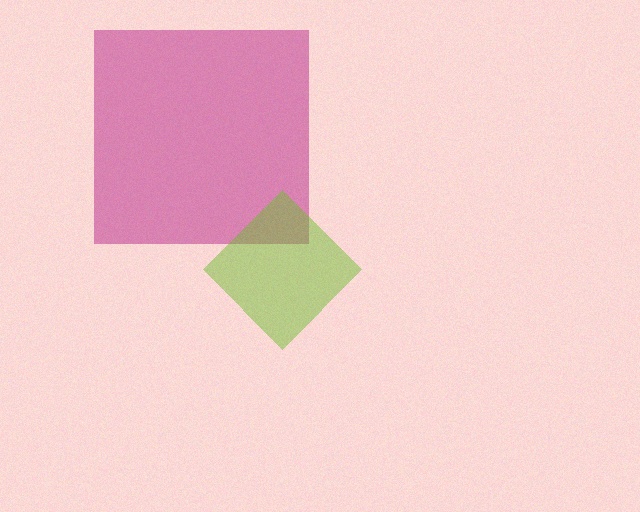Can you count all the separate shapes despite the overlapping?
Yes, there are 2 separate shapes.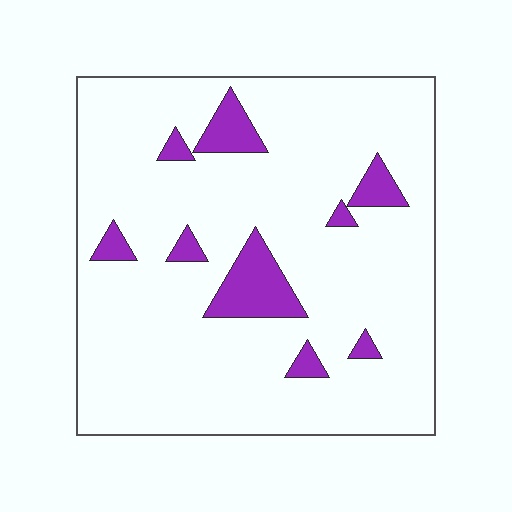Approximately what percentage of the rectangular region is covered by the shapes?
Approximately 10%.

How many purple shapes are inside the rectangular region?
9.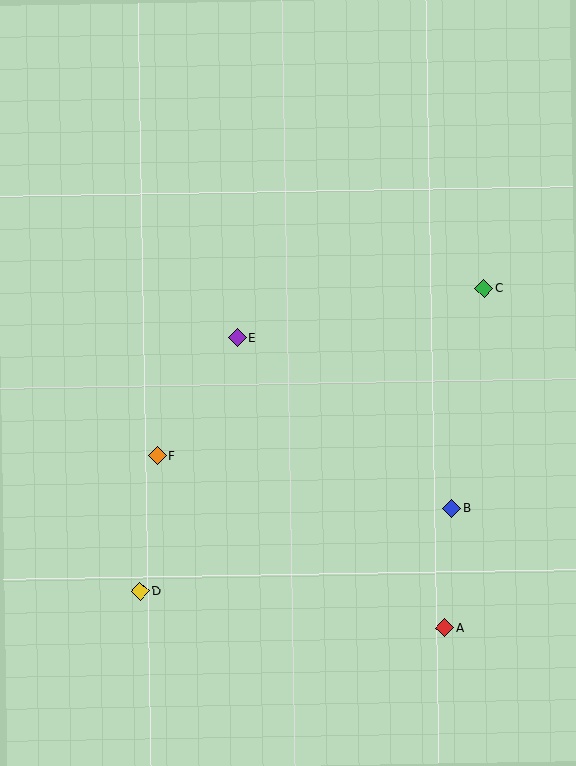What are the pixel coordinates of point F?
Point F is at (157, 456).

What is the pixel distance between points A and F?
The distance between A and F is 335 pixels.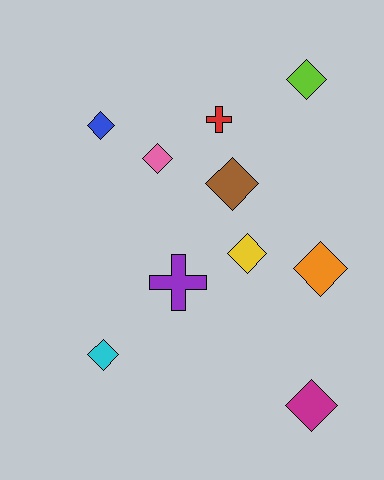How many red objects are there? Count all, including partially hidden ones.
There is 1 red object.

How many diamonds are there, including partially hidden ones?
There are 8 diamonds.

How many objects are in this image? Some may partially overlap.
There are 10 objects.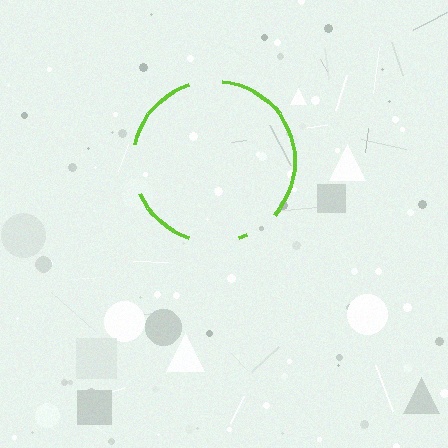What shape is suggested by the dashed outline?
The dashed outline suggests a circle.